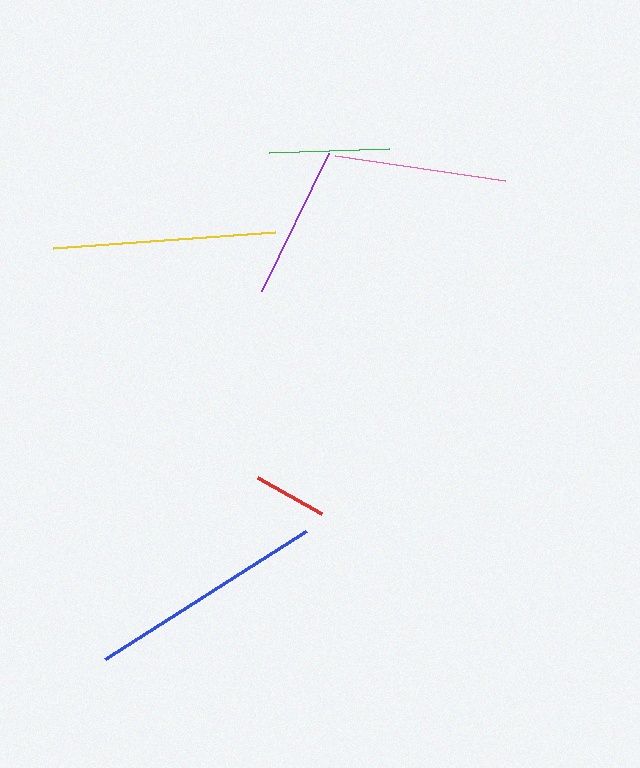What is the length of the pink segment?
The pink segment is approximately 172 pixels long.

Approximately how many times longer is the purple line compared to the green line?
The purple line is approximately 1.3 times the length of the green line.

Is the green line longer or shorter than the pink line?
The pink line is longer than the green line.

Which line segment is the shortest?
The red line is the shortest at approximately 73 pixels.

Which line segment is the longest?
The blue line is the longest at approximately 238 pixels.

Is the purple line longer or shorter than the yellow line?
The yellow line is longer than the purple line.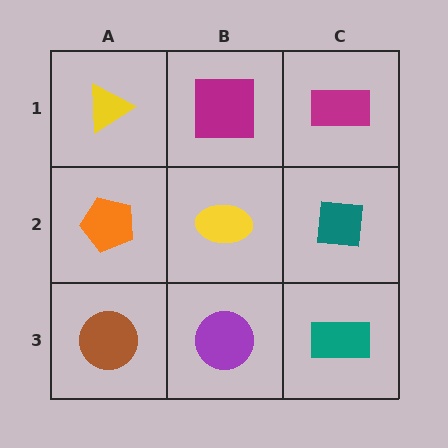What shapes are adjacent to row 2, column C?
A magenta rectangle (row 1, column C), a teal rectangle (row 3, column C), a yellow ellipse (row 2, column B).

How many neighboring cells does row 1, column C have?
2.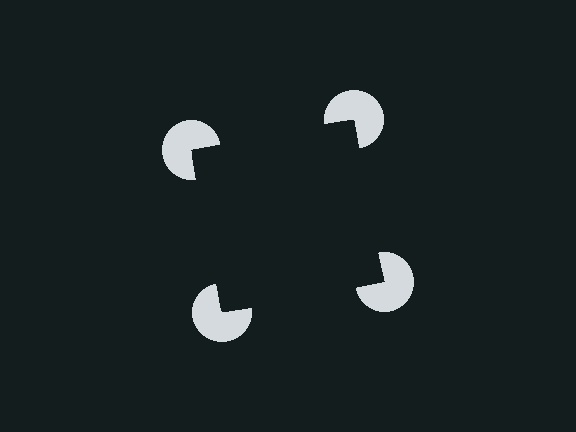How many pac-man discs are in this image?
There are 4 — one at each vertex of the illusory square.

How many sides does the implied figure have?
4 sides.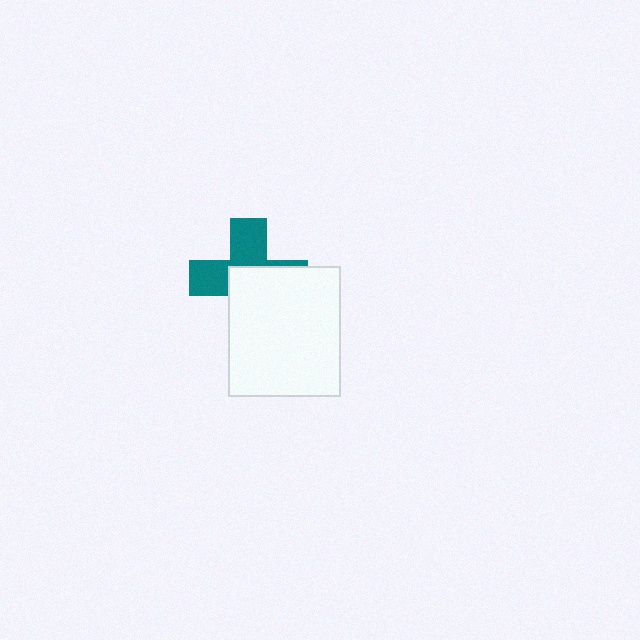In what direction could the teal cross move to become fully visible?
The teal cross could move toward the upper-left. That would shift it out from behind the white rectangle entirely.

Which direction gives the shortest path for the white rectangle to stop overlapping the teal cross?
Moving toward the lower-right gives the shortest separation.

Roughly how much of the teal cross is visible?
About half of it is visible (roughly 46%).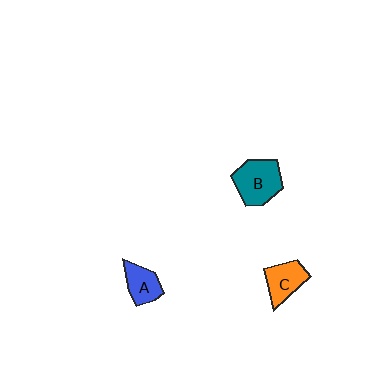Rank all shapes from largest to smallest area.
From largest to smallest: B (teal), C (orange), A (blue).